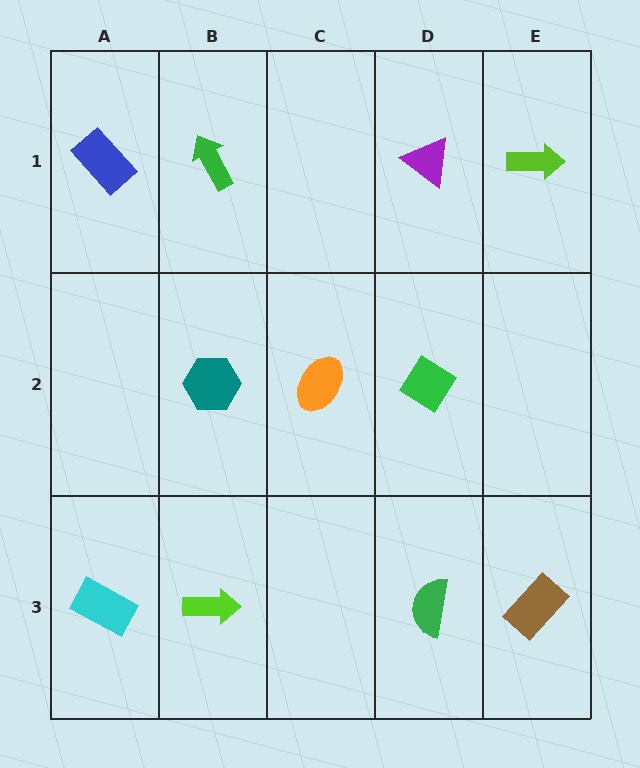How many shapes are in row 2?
3 shapes.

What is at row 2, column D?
A green diamond.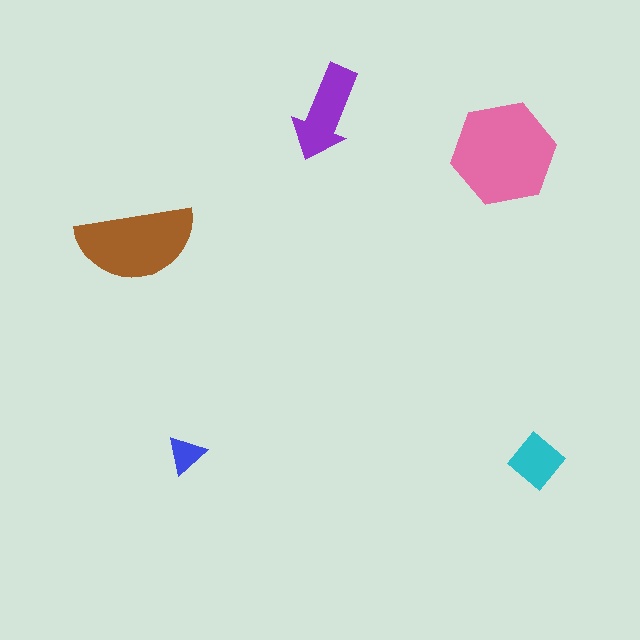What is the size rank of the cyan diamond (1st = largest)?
4th.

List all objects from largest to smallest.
The pink hexagon, the brown semicircle, the purple arrow, the cyan diamond, the blue triangle.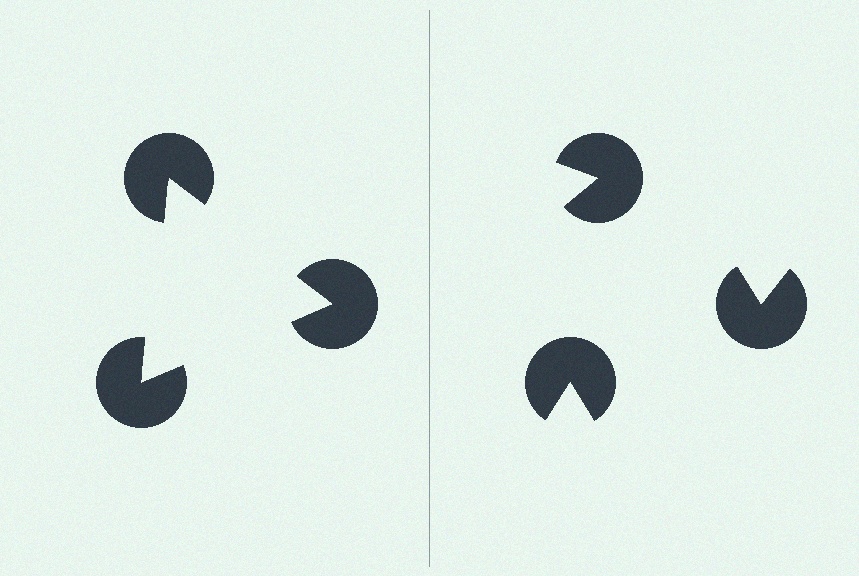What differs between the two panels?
The pac-man discs are positioned identically on both sides; only the wedge orientations differ. On the left they align to a triangle; on the right they are misaligned.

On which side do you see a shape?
An illusory triangle appears on the left side. On the right side the wedge cuts are rotated, so no coherent shape forms.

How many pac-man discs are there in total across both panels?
6 — 3 on each side.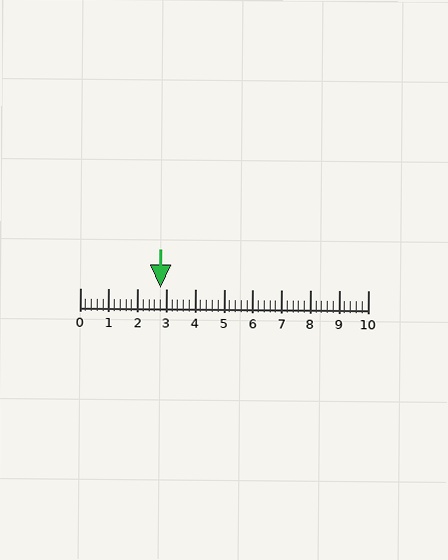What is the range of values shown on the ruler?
The ruler shows values from 0 to 10.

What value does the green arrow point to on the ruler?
The green arrow points to approximately 2.8.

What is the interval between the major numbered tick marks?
The major tick marks are spaced 1 units apart.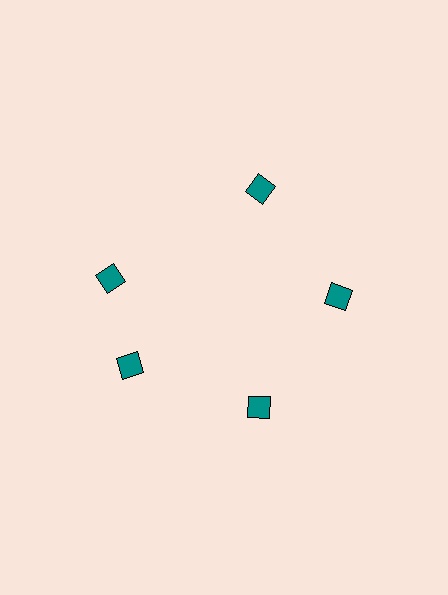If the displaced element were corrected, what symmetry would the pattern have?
It would have 5-fold rotational symmetry — the pattern would map onto itself every 72 degrees.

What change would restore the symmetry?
The symmetry would be restored by rotating it back into even spacing with its neighbors so that all 5 diamonds sit at equal angles and equal distance from the center.